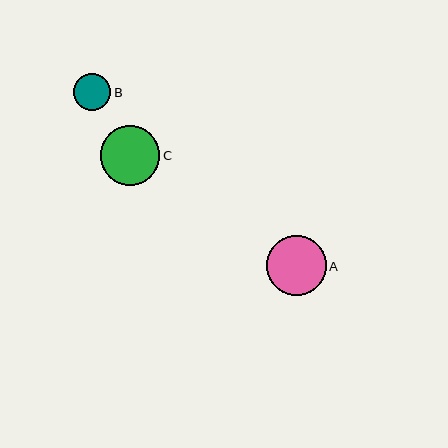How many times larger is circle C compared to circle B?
Circle C is approximately 1.6 times the size of circle B.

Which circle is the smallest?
Circle B is the smallest with a size of approximately 37 pixels.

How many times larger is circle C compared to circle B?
Circle C is approximately 1.6 times the size of circle B.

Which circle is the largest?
Circle A is the largest with a size of approximately 60 pixels.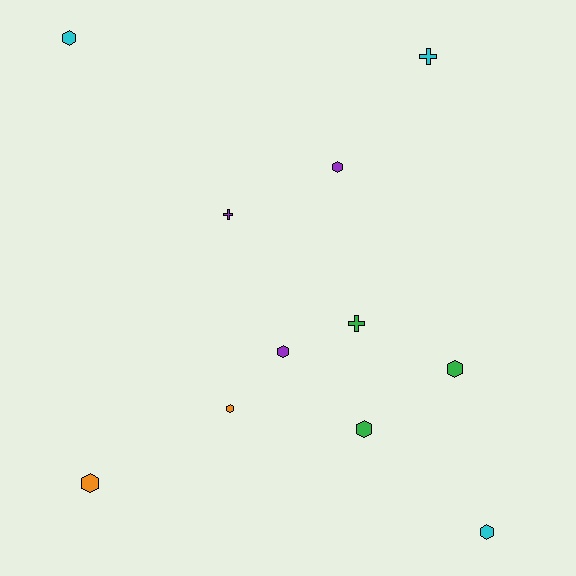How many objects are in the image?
There are 11 objects.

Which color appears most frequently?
Purple, with 3 objects.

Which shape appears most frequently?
Hexagon, with 8 objects.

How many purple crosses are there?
There is 1 purple cross.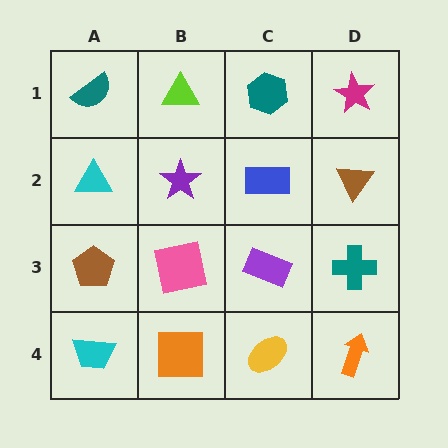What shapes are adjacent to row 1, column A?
A cyan triangle (row 2, column A), a lime triangle (row 1, column B).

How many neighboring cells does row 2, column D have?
3.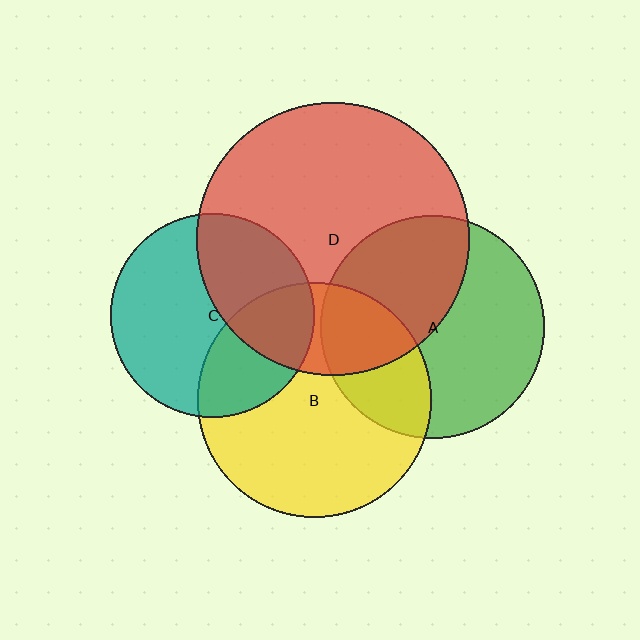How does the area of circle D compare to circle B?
Approximately 1.3 times.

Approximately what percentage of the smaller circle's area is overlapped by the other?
Approximately 30%.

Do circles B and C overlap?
Yes.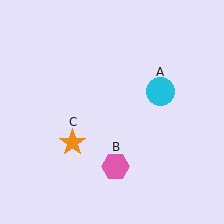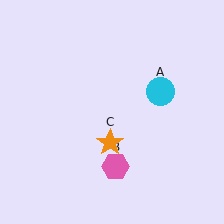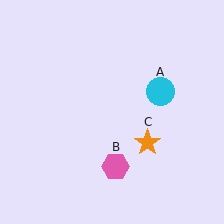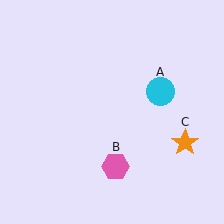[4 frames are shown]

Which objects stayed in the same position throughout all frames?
Cyan circle (object A) and pink hexagon (object B) remained stationary.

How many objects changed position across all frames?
1 object changed position: orange star (object C).